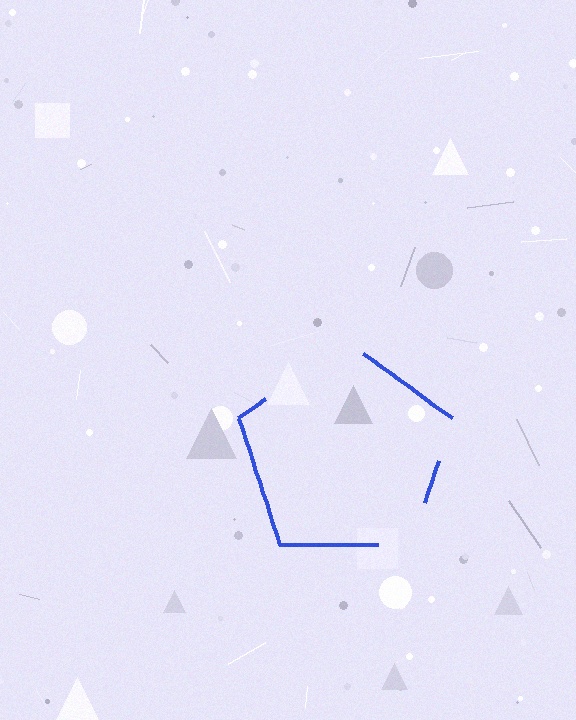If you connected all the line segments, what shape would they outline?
They would outline a pentagon.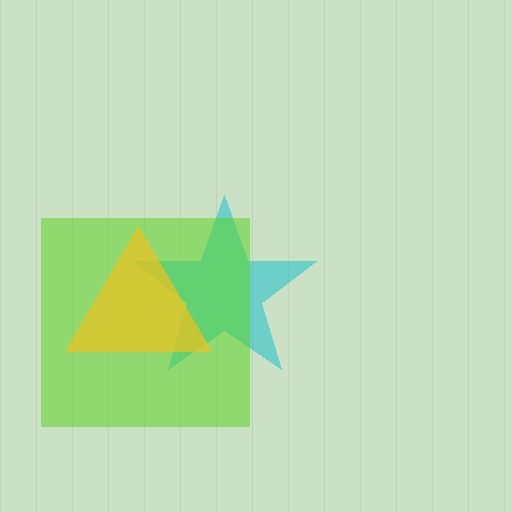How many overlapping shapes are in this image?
There are 3 overlapping shapes in the image.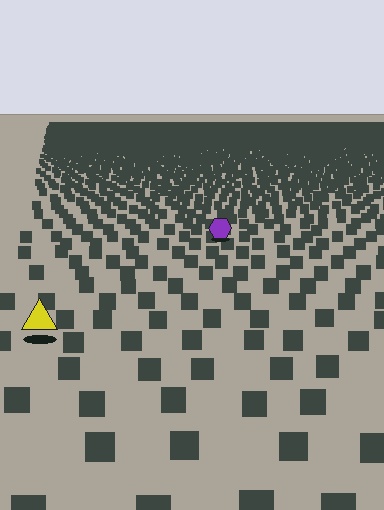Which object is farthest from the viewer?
The purple hexagon is farthest from the viewer. It appears smaller and the ground texture around it is denser.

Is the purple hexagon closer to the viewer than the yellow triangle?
No. The yellow triangle is closer — you can tell from the texture gradient: the ground texture is coarser near it.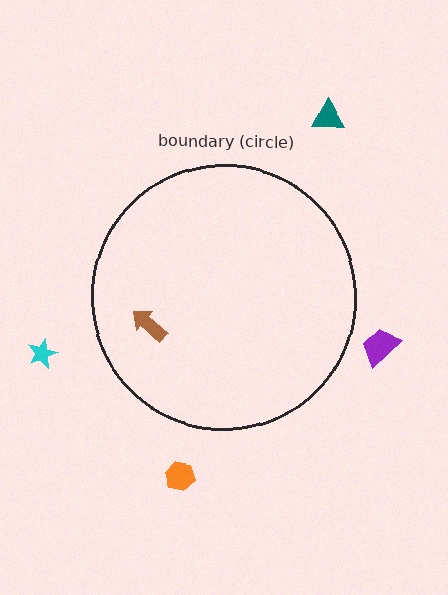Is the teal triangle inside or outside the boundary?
Outside.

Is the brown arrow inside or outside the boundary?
Inside.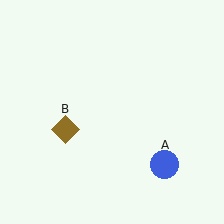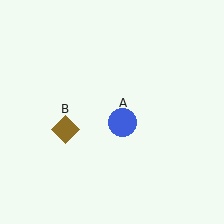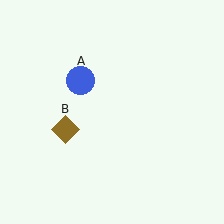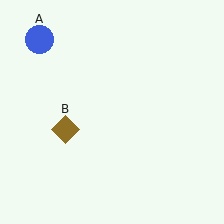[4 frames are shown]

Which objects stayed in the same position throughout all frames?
Brown diamond (object B) remained stationary.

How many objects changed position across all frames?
1 object changed position: blue circle (object A).